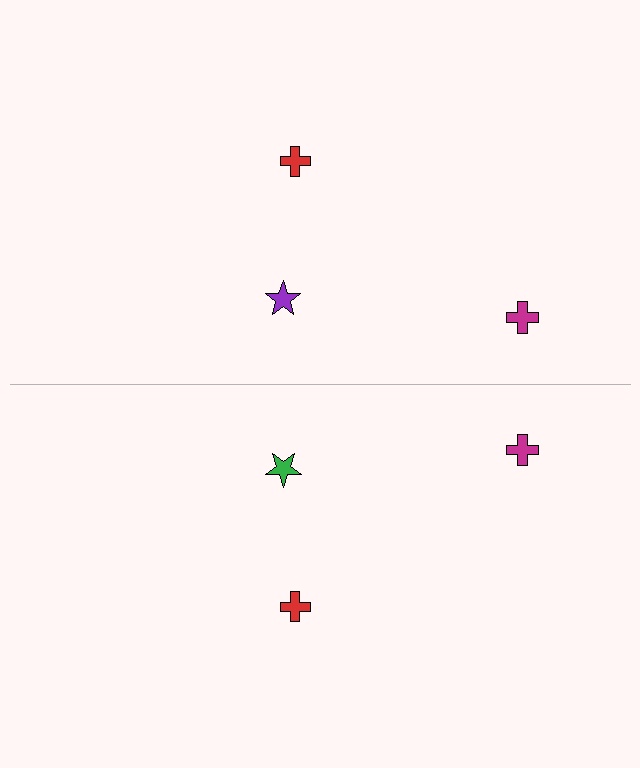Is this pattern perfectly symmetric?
No, the pattern is not perfectly symmetric. The green star on the bottom side breaks the symmetry — its mirror counterpart is purple.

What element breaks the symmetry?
The green star on the bottom side breaks the symmetry — its mirror counterpart is purple.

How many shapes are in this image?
There are 6 shapes in this image.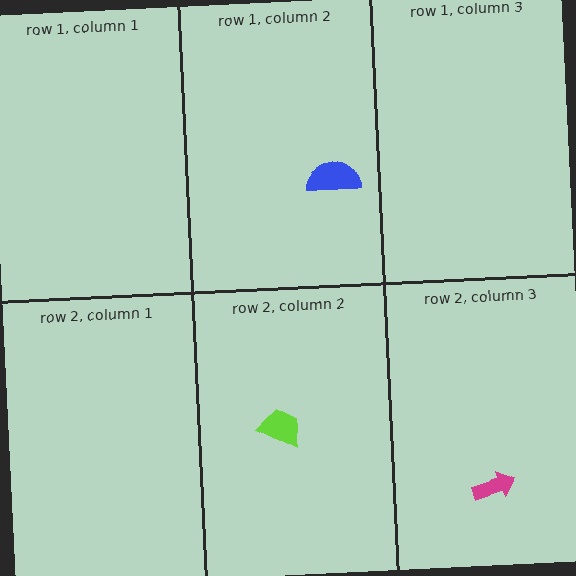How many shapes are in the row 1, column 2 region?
1.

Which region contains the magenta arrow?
The row 2, column 3 region.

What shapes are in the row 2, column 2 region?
The lime trapezoid.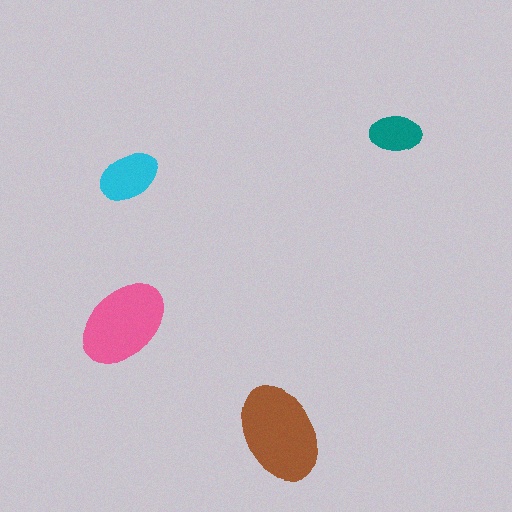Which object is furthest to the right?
The teal ellipse is rightmost.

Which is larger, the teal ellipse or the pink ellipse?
The pink one.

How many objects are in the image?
There are 4 objects in the image.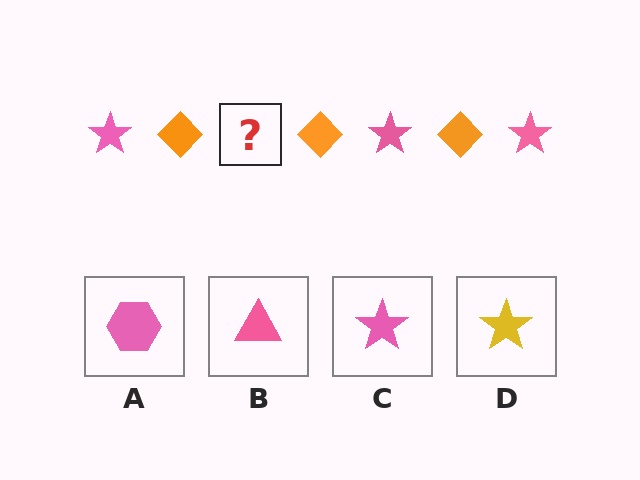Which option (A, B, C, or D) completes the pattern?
C.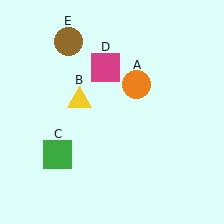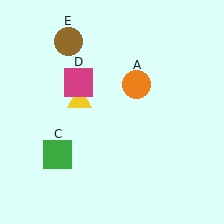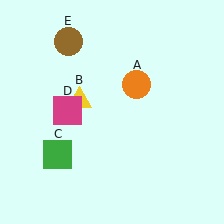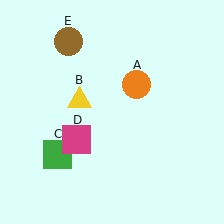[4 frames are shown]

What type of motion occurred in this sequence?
The magenta square (object D) rotated counterclockwise around the center of the scene.